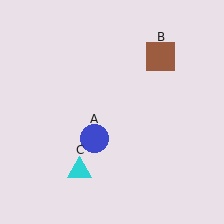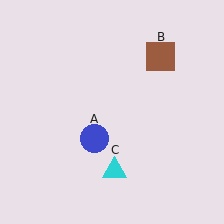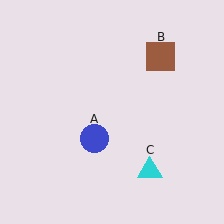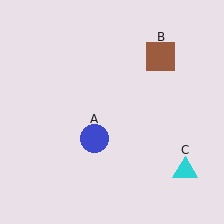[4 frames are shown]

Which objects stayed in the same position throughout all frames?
Blue circle (object A) and brown square (object B) remained stationary.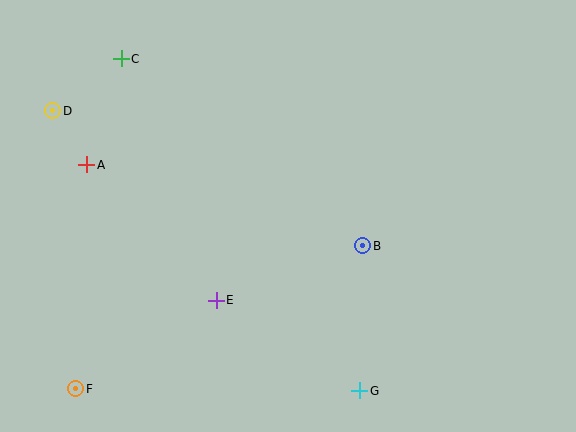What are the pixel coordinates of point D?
Point D is at (53, 111).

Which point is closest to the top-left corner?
Point D is closest to the top-left corner.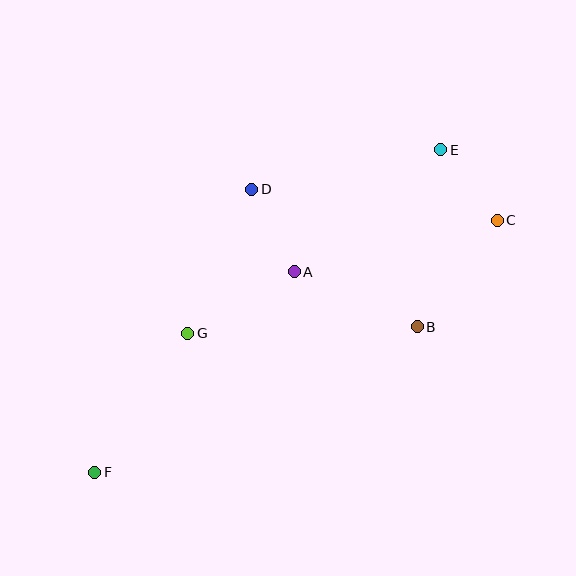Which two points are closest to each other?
Points C and E are closest to each other.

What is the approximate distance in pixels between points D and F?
The distance between D and F is approximately 323 pixels.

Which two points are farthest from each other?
Points C and F are farthest from each other.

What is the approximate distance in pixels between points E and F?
The distance between E and F is approximately 473 pixels.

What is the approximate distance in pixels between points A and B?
The distance between A and B is approximately 135 pixels.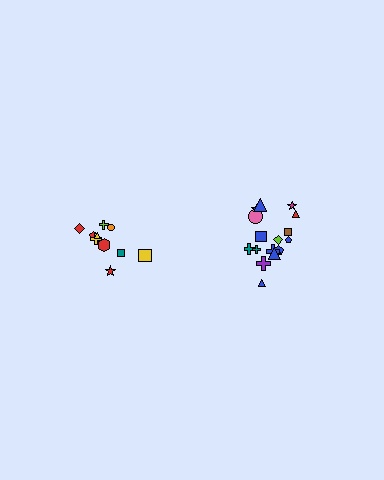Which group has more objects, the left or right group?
The right group.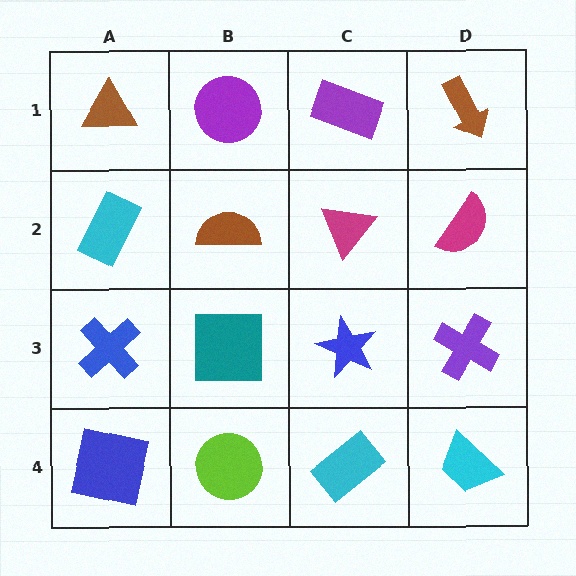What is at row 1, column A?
A brown triangle.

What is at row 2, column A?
A cyan rectangle.